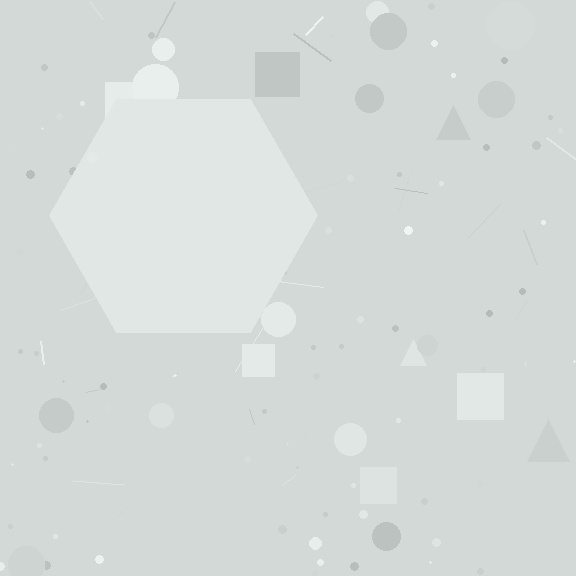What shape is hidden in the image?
A hexagon is hidden in the image.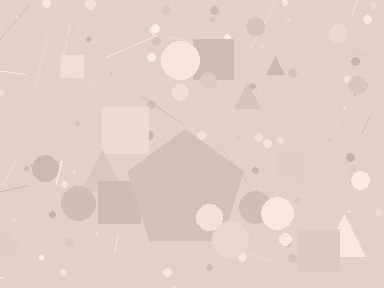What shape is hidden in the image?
A pentagon is hidden in the image.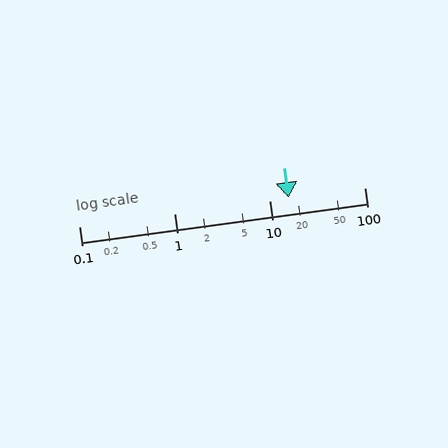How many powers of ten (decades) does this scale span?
The scale spans 3 decades, from 0.1 to 100.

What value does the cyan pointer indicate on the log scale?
The pointer indicates approximately 16.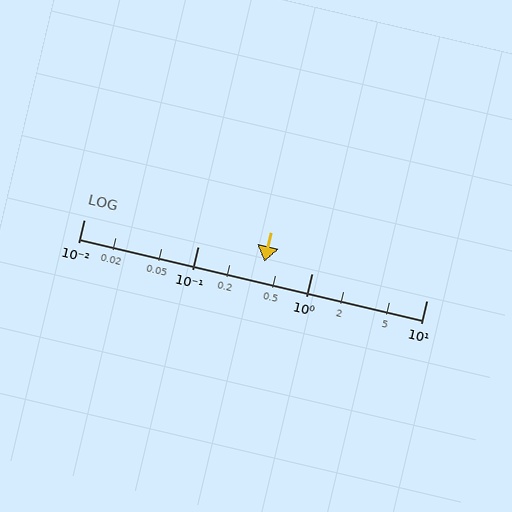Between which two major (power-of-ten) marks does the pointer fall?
The pointer is between 0.1 and 1.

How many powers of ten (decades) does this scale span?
The scale spans 3 decades, from 0.01 to 10.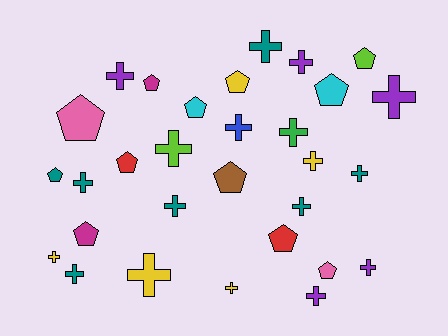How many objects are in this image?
There are 30 objects.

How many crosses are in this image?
There are 18 crosses.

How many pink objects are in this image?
There are 2 pink objects.